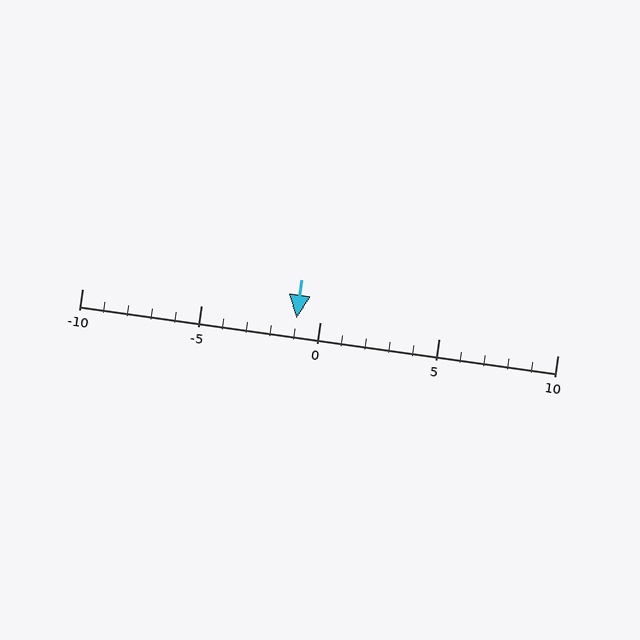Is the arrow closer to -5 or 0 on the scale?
The arrow is closer to 0.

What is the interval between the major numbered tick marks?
The major tick marks are spaced 5 units apart.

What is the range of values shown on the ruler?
The ruler shows values from -10 to 10.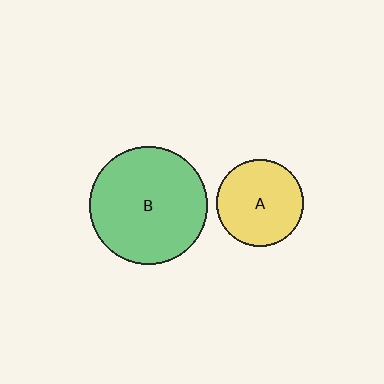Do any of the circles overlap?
No, none of the circles overlap.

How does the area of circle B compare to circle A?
Approximately 1.8 times.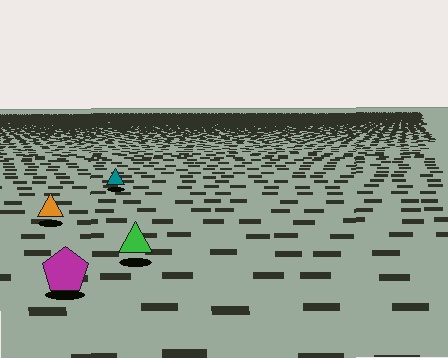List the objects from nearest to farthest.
From nearest to farthest: the magenta pentagon, the green triangle, the orange triangle, the teal triangle.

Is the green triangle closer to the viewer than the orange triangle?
Yes. The green triangle is closer — you can tell from the texture gradient: the ground texture is coarser near it.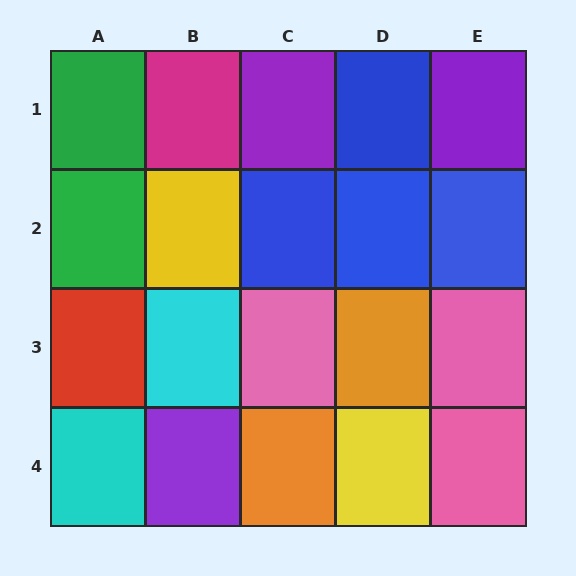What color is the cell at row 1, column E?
Purple.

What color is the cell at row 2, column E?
Blue.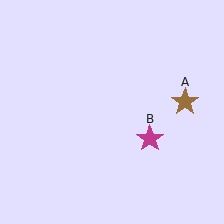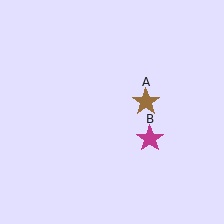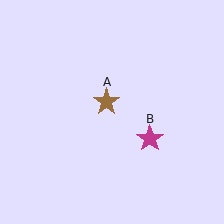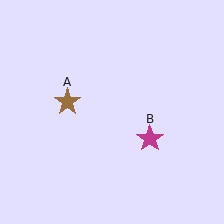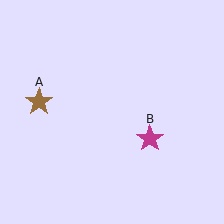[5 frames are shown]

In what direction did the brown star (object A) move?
The brown star (object A) moved left.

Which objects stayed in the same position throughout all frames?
Magenta star (object B) remained stationary.